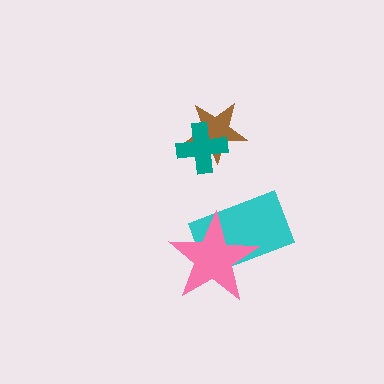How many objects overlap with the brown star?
1 object overlaps with the brown star.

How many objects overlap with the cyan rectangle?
1 object overlaps with the cyan rectangle.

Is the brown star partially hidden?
Yes, it is partially covered by another shape.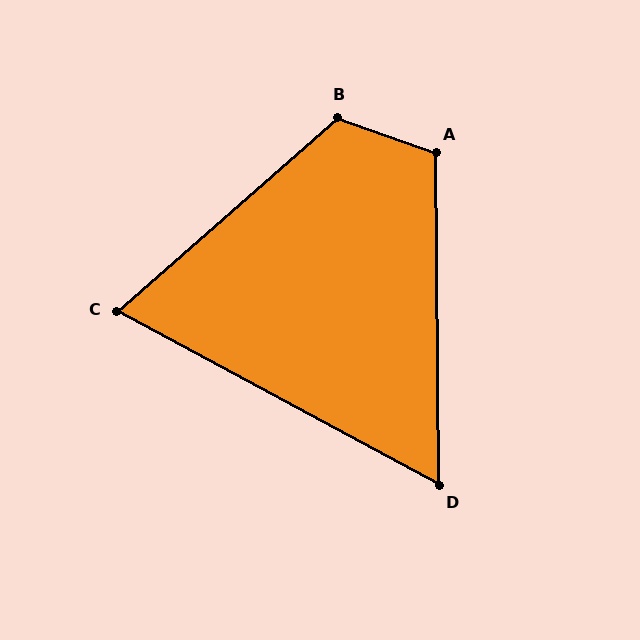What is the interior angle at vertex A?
Approximately 110 degrees (obtuse).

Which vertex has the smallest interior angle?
D, at approximately 61 degrees.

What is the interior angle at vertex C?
Approximately 70 degrees (acute).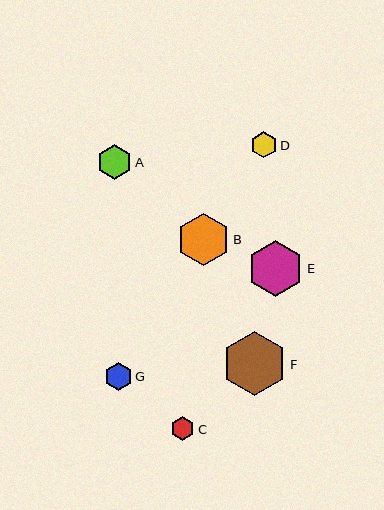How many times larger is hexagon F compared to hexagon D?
Hexagon F is approximately 2.5 times the size of hexagon D.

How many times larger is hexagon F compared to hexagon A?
Hexagon F is approximately 1.8 times the size of hexagon A.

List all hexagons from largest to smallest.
From largest to smallest: F, E, B, A, G, D, C.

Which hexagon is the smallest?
Hexagon C is the smallest with a size of approximately 24 pixels.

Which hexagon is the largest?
Hexagon F is the largest with a size of approximately 64 pixels.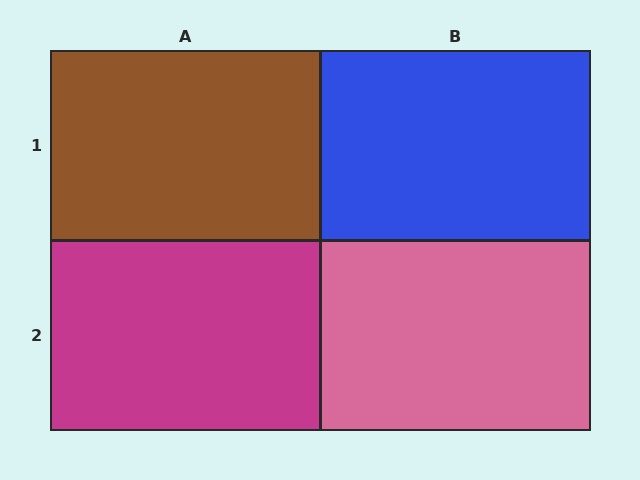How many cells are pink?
1 cell is pink.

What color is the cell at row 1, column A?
Brown.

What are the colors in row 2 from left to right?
Magenta, pink.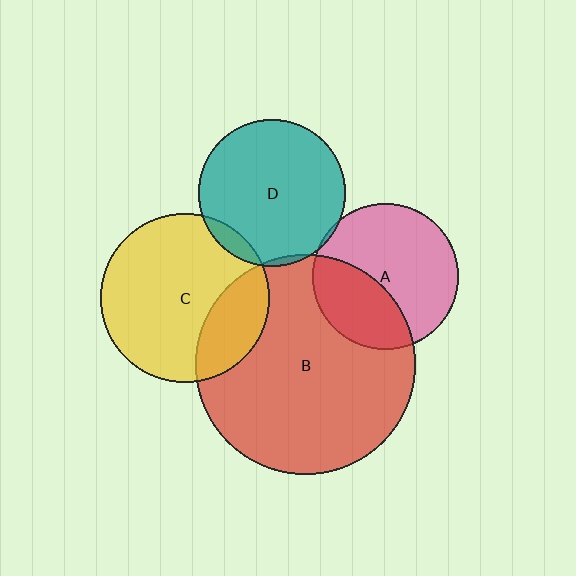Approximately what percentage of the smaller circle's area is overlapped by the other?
Approximately 5%.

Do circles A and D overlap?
Yes.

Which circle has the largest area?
Circle B (red).